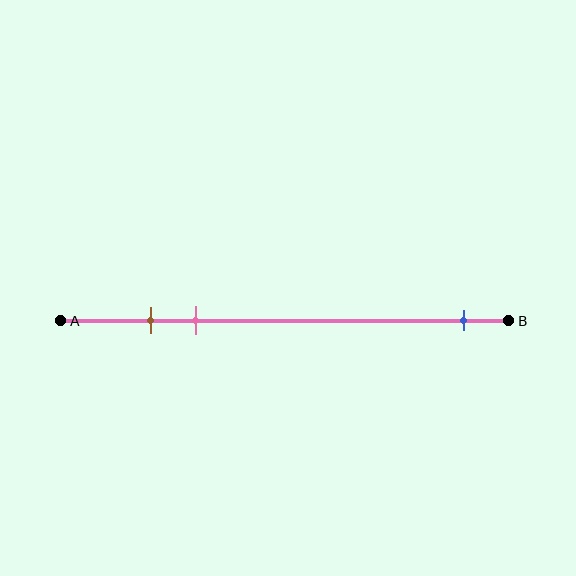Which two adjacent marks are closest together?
The brown and pink marks are the closest adjacent pair.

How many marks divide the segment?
There are 3 marks dividing the segment.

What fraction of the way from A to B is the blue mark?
The blue mark is approximately 90% (0.9) of the way from A to B.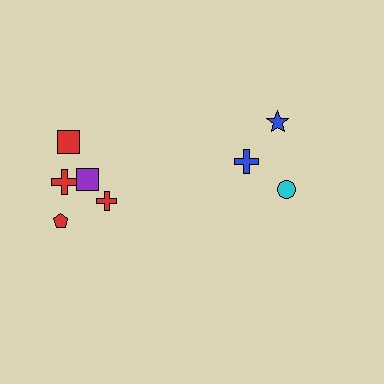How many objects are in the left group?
There are 5 objects.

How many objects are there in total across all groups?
There are 8 objects.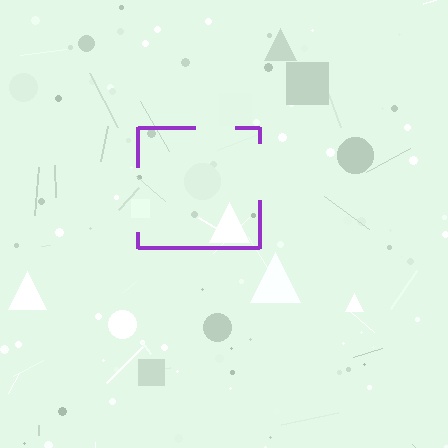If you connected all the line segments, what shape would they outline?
They would outline a square.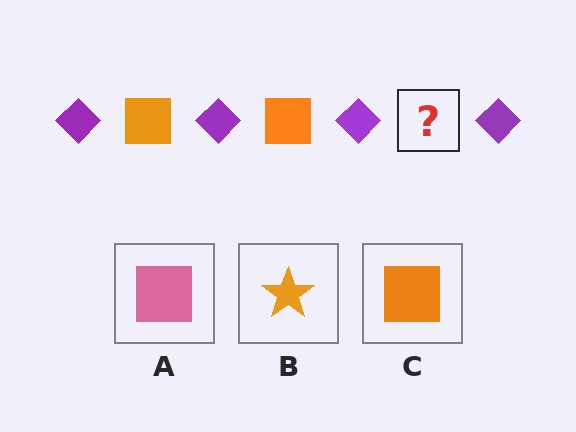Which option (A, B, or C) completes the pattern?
C.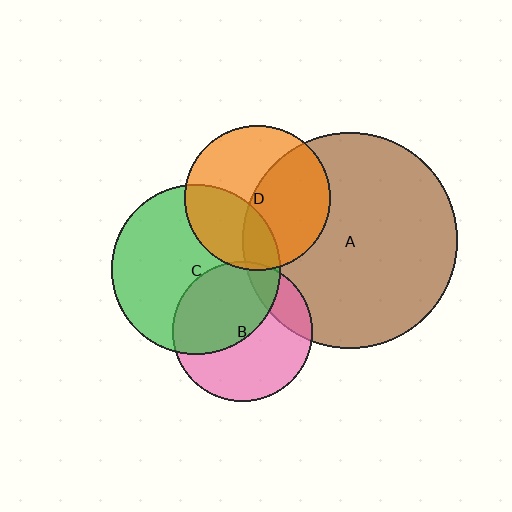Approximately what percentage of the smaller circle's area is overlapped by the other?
Approximately 5%.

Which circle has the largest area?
Circle A (brown).